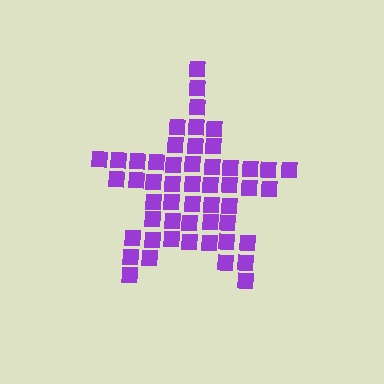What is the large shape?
The large shape is a star.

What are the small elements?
The small elements are squares.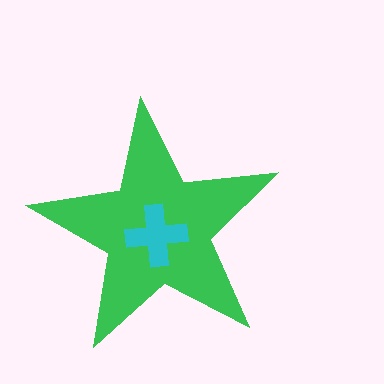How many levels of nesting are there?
2.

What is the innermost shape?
The cyan cross.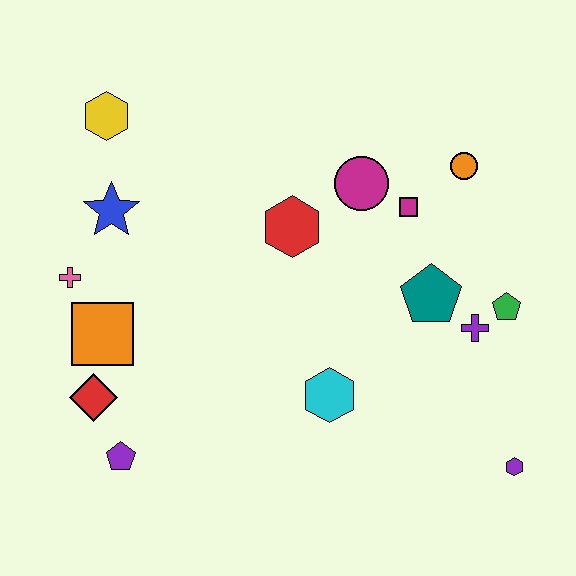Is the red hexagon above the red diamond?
Yes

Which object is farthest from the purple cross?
The yellow hexagon is farthest from the purple cross.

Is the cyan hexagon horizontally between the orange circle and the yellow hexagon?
Yes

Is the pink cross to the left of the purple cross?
Yes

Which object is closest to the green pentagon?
The purple cross is closest to the green pentagon.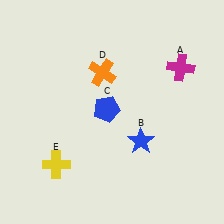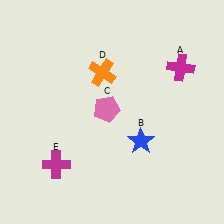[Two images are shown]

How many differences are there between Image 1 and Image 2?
There are 2 differences between the two images.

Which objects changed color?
C changed from blue to pink. E changed from yellow to magenta.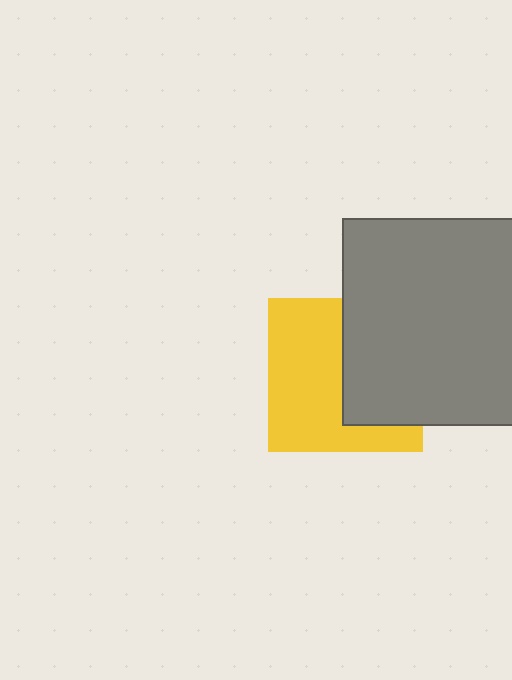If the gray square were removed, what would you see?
You would see the complete yellow square.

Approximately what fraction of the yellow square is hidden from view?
Roughly 44% of the yellow square is hidden behind the gray square.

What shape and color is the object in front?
The object in front is a gray square.